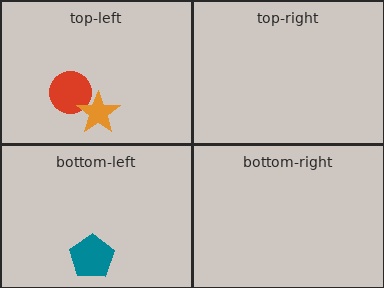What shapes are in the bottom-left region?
The teal pentagon.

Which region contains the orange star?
The top-left region.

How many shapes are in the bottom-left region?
1.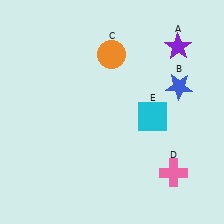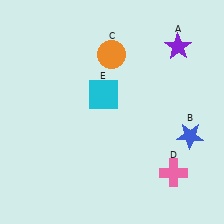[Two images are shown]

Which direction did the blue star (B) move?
The blue star (B) moved down.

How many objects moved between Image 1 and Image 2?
2 objects moved between the two images.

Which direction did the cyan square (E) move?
The cyan square (E) moved left.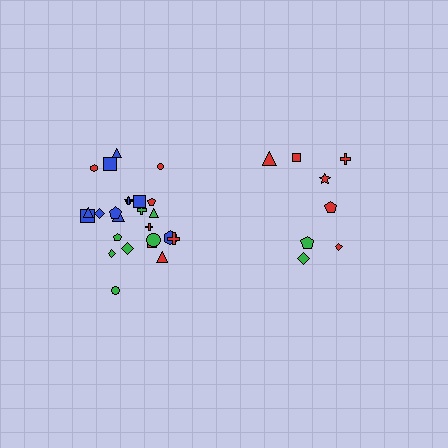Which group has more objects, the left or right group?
The left group.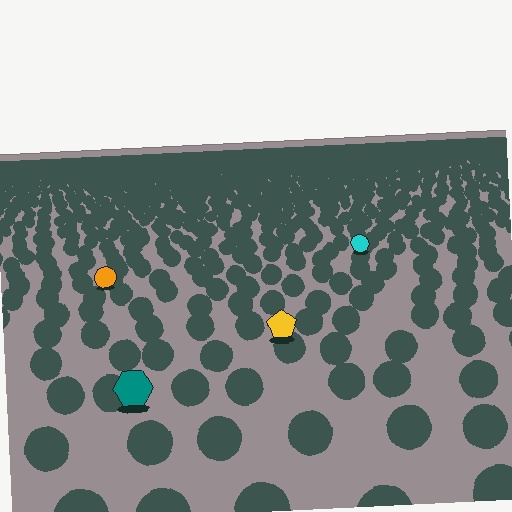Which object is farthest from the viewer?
The cyan circle is farthest from the viewer. It appears smaller and the ground texture around it is denser.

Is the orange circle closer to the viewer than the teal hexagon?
No. The teal hexagon is closer — you can tell from the texture gradient: the ground texture is coarser near it.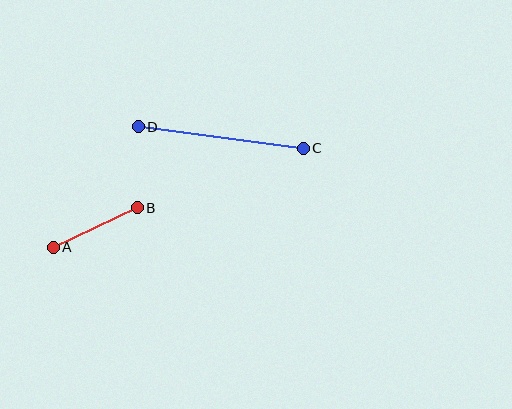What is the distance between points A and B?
The distance is approximately 93 pixels.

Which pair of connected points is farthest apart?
Points C and D are farthest apart.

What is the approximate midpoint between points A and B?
The midpoint is at approximately (95, 228) pixels.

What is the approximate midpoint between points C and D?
The midpoint is at approximately (221, 138) pixels.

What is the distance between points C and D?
The distance is approximately 167 pixels.